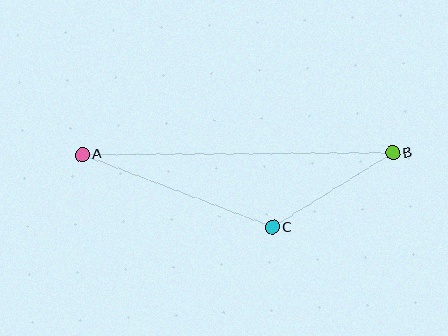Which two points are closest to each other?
Points B and C are closest to each other.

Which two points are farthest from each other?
Points A and B are farthest from each other.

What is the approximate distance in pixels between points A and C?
The distance between A and C is approximately 203 pixels.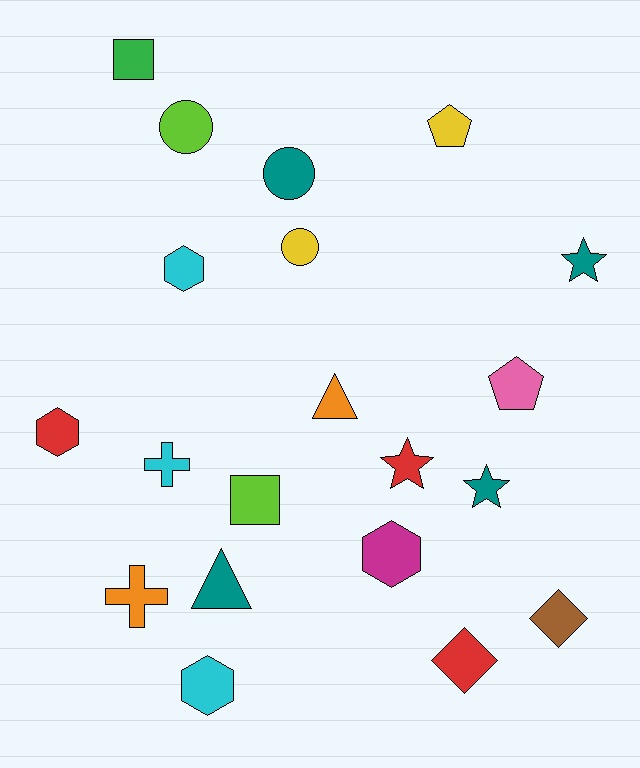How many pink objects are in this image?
There is 1 pink object.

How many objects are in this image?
There are 20 objects.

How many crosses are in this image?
There are 2 crosses.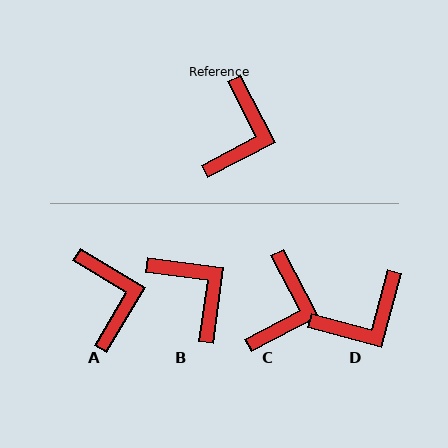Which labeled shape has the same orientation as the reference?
C.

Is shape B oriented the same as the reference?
No, it is off by about 55 degrees.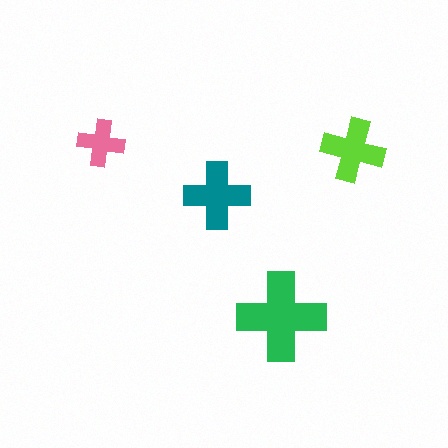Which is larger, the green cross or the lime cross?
The green one.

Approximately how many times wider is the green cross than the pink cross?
About 2 times wider.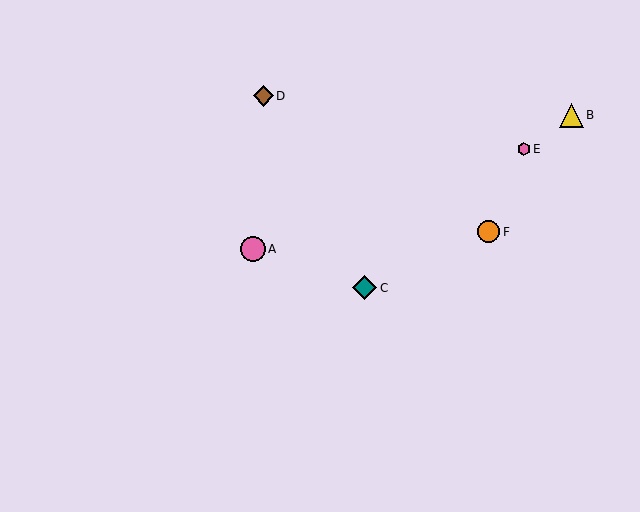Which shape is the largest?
The pink circle (labeled A) is the largest.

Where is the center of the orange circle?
The center of the orange circle is at (489, 232).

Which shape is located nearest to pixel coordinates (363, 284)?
The teal diamond (labeled C) at (365, 288) is nearest to that location.